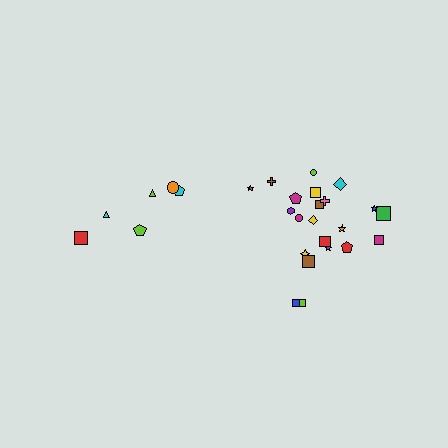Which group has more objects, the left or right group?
The right group.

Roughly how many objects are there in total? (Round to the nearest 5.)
Roughly 30 objects in total.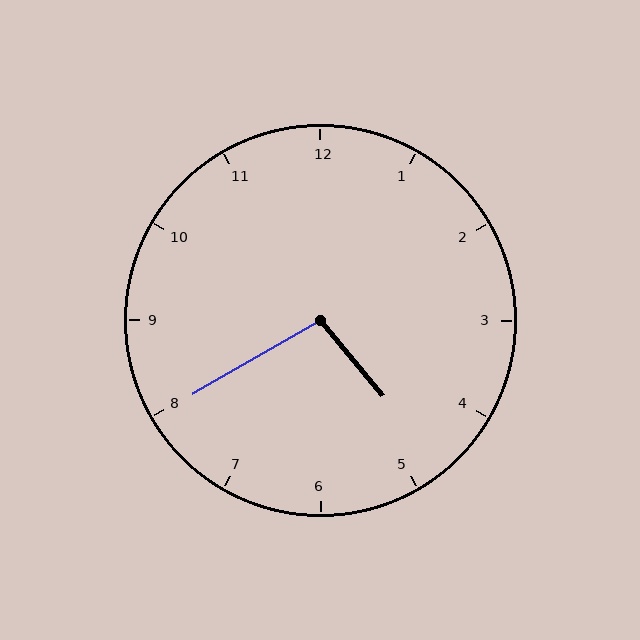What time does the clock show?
4:40.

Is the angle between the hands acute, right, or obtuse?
It is obtuse.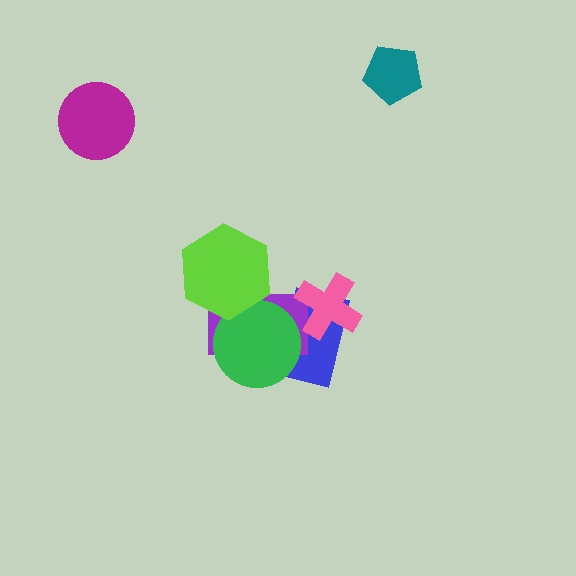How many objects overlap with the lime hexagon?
2 objects overlap with the lime hexagon.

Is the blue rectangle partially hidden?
Yes, it is partially covered by another shape.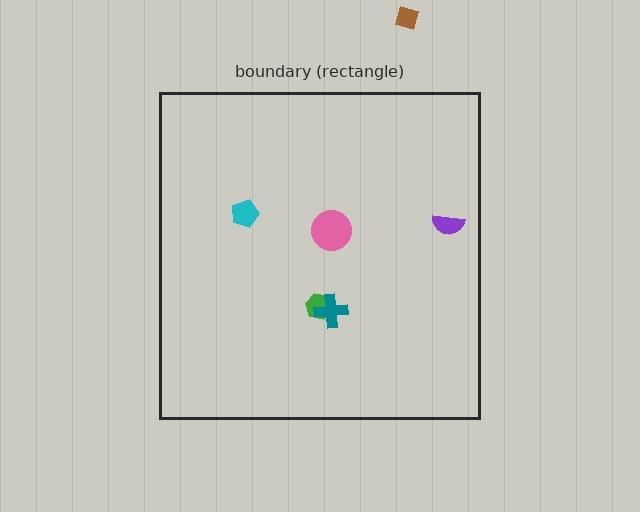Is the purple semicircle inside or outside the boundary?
Inside.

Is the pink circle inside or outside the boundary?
Inside.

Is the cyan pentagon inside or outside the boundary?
Inside.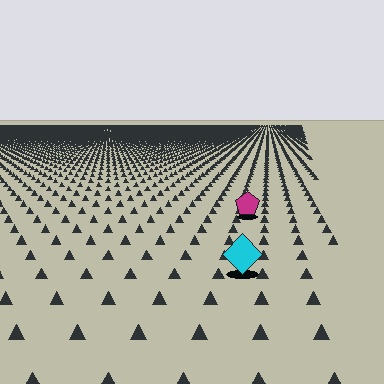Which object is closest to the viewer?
The cyan diamond is closest. The texture marks near it are larger and more spread out.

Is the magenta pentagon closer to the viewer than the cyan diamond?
No. The cyan diamond is closer — you can tell from the texture gradient: the ground texture is coarser near it.